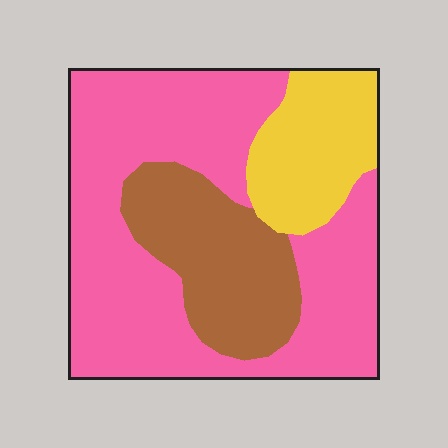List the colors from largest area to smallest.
From largest to smallest: pink, brown, yellow.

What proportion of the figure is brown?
Brown takes up about one fifth (1/5) of the figure.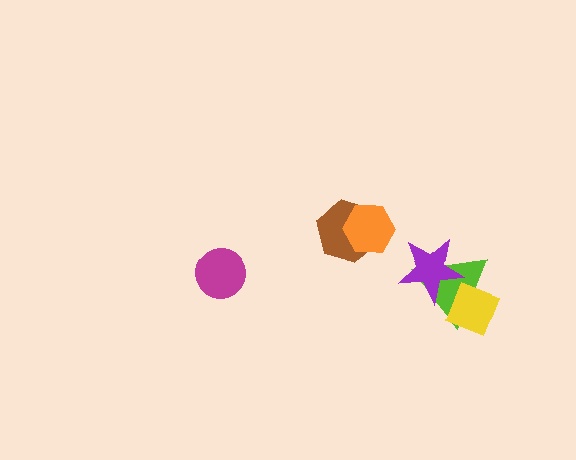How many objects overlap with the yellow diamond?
1 object overlaps with the yellow diamond.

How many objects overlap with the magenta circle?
0 objects overlap with the magenta circle.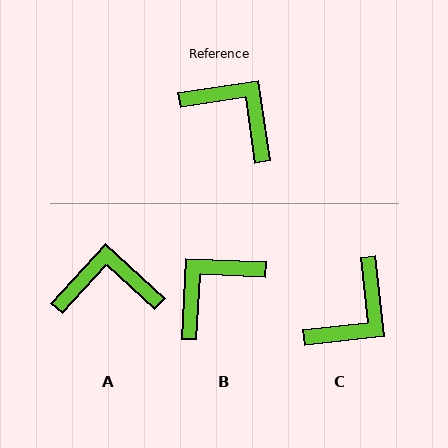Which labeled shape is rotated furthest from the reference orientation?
C, about 92 degrees away.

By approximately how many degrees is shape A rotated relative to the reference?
Approximately 39 degrees counter-clockwise.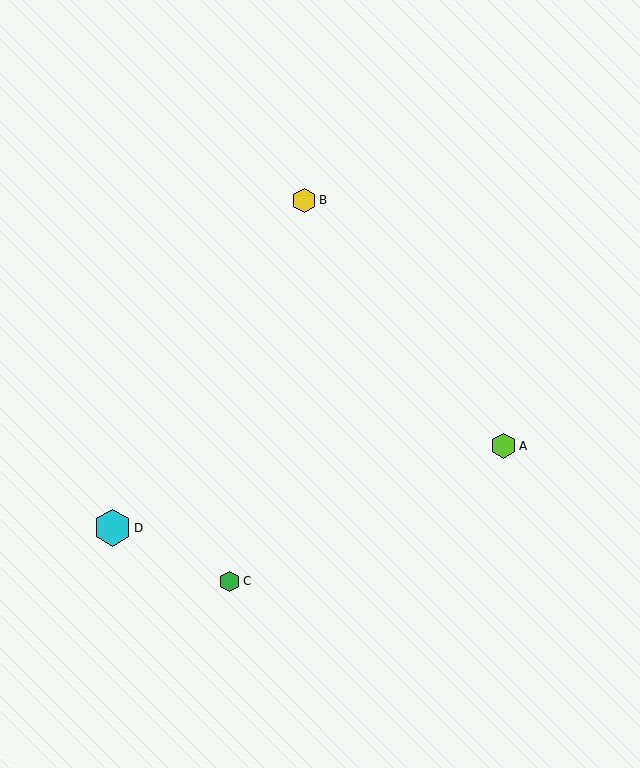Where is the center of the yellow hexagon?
The center of the yellow hexagon is at (304, 200).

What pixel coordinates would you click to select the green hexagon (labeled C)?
Click at (230, 581) to select the green hexagon C.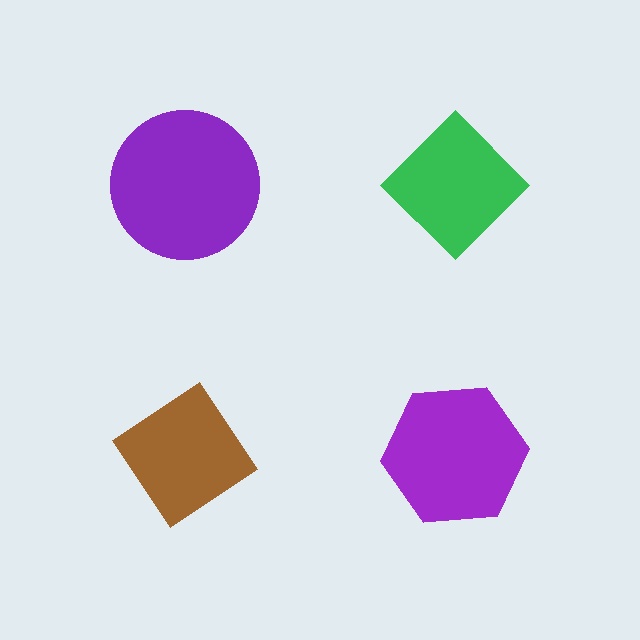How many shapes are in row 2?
2 shapes.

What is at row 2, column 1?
A brown diamond.